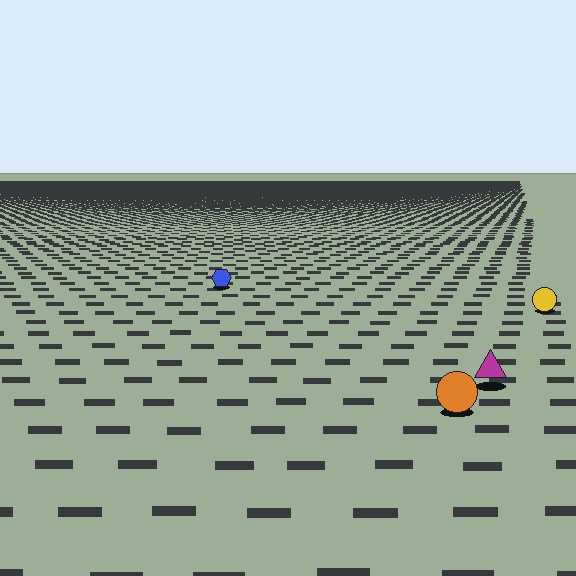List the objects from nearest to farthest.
From nearest to farthest: the orange circle, the magenta triangle, the yellow circle, the blue hexagon.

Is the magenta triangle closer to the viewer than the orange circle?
No. The orange circle is closer — you can tell from the texture gradient: the ground texture is coarser near it.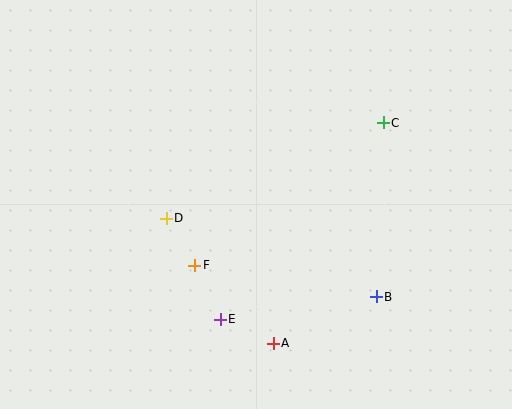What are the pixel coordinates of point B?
Point B is at (376, 297).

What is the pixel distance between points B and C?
The distance between B and C is 174 pixels.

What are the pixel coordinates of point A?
Point A is at (273, 343).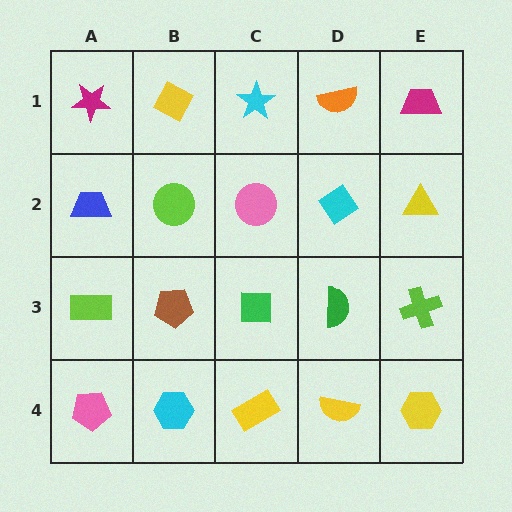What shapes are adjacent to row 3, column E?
A yellow triangle (row 2, column E), a yellow hexagon (row 4, column E), a green semicircle (row 3, column D).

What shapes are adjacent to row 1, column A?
A blue trapezoid (row 2, column A), a yellow diamond (row 1, column B).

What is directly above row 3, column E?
A yellow triangle.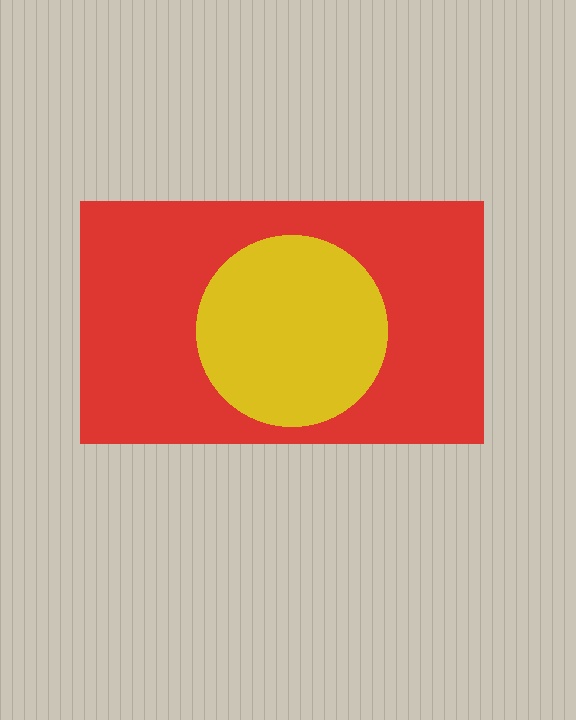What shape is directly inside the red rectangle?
The yellow circle.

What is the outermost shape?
The red rectangle.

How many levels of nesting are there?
2.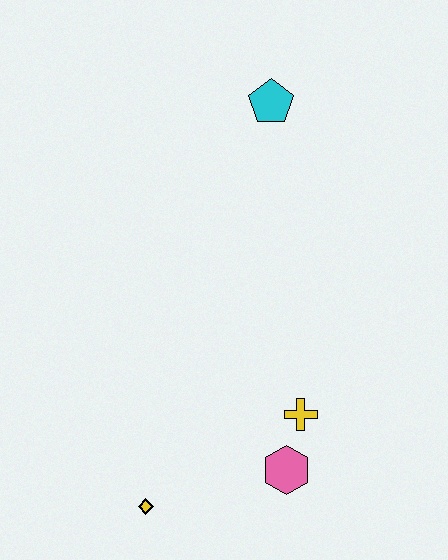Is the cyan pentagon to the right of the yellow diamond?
Yes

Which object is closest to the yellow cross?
The pink hexagon is closest to the yellow cross.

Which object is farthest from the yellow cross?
The cyan pentagon is farthest from the yellow cross.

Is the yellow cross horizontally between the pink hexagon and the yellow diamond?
No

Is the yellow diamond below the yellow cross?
Yes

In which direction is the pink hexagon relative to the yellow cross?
The pink hexagon is below the yellow cross.